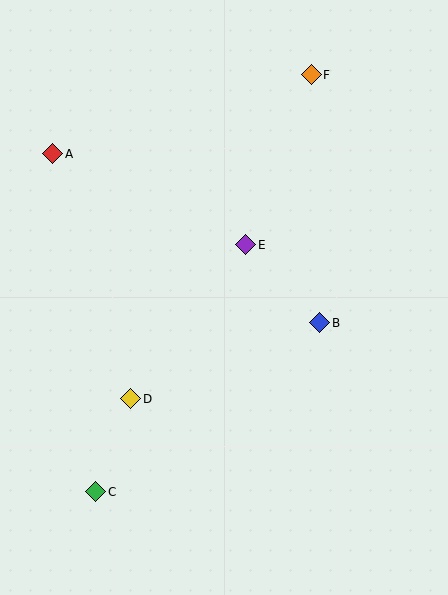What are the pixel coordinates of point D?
Point D is at (131, 399).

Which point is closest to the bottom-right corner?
Point B is closest to the bottom-right corner.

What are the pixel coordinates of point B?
Point B is at (320, 323).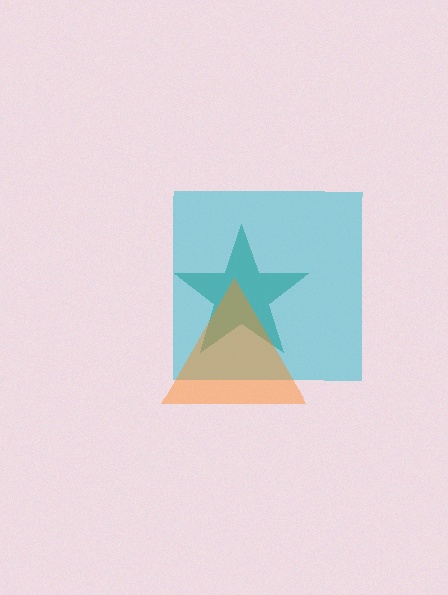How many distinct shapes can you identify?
There are 3 distinct shapes: a cyan square, a teal star, an orange triangle.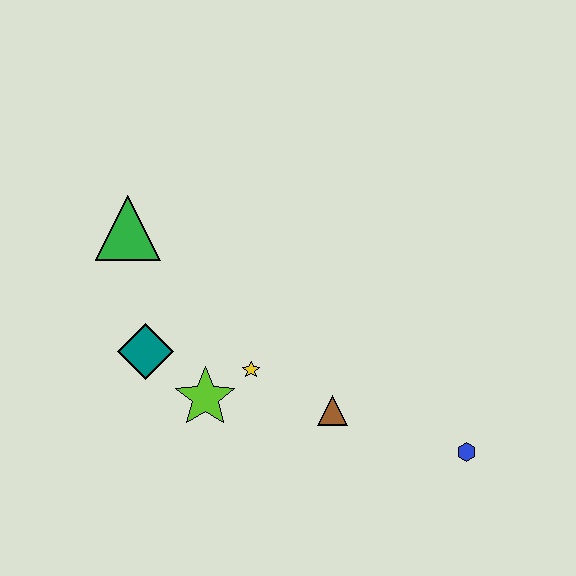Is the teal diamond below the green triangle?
Yes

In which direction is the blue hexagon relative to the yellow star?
The blue hexagon is to the right of the yellow star.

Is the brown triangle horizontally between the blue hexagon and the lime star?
Yes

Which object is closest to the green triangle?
The teal diamond is closest to the green triangle.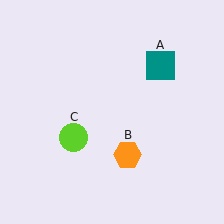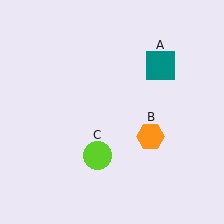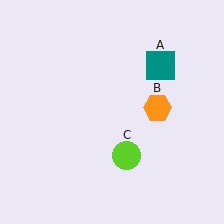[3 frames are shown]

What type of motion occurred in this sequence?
The orange hexagon (object B), lime circle (object C) rotated counterclockwise around the center of the scene.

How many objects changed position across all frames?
2 objects changed position: orange hexagon (object B), lime circle (object C).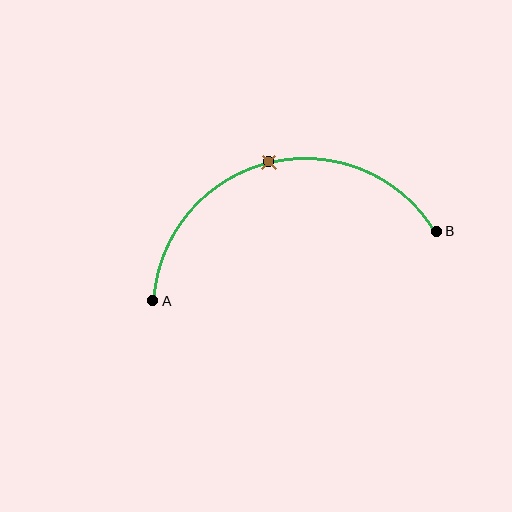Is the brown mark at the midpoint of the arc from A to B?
Yes. The brown mark lies on the arc at equal arc-length from both A and B — it is the arc midpoint.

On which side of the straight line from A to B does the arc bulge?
The arc bulges above the straight line connecting A and B.